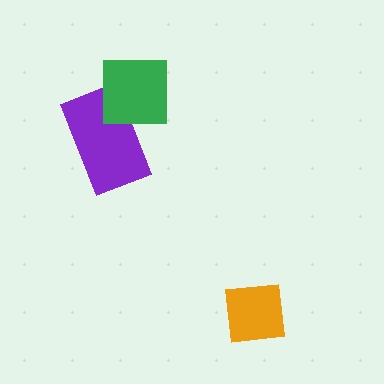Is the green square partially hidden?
No, no other shape covers it.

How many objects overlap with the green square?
1 object overlaps with the green square.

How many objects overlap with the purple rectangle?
1 object overlaps with the purple rectangle.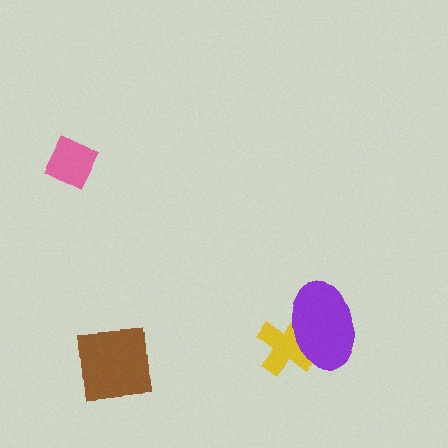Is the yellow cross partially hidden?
Yes, it is partially covered by another shape.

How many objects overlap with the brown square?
0 objects overlap with the brown square.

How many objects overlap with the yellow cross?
1 object overlaps with the yellow cross.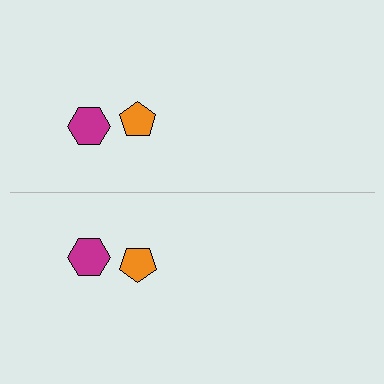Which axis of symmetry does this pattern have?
The pattern has a horizontal axis of symmetry running through the center of the image.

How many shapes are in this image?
There are 4 shapes in this image.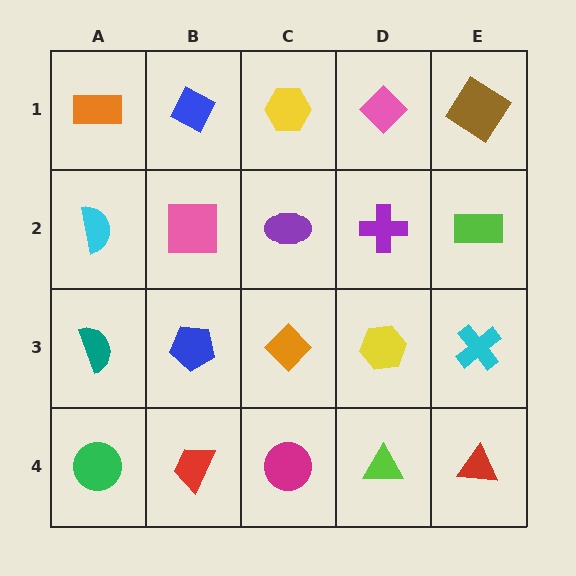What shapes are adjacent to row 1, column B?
A pink square (row 2, column B), an orange rectangle (row 1, column A), a yellow hexagon (row 1, column C).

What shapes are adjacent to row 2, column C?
A yellow hexagon (row 1, column C), an orange diamond (row 3, column C), a pink square (row 2, column B), a purple cross (row 2, column D).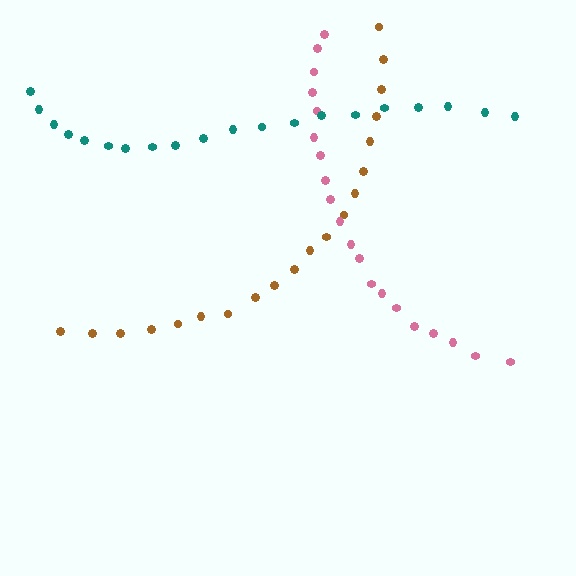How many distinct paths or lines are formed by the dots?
There are 3 distinct paths.